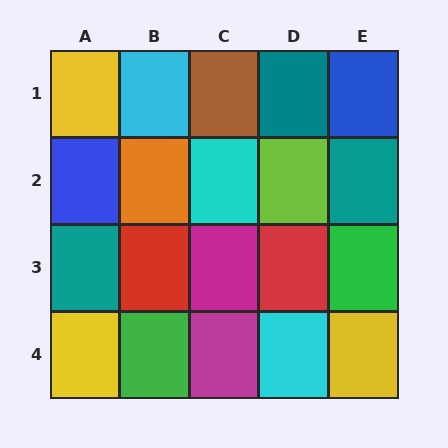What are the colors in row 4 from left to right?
Yellow, green, magenta, cyan, yellow.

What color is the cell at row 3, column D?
Red.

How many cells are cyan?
3 cells are cyan.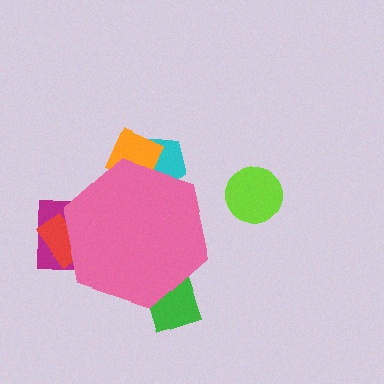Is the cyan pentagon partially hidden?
Yes, the cyan pentagon is partially hidden behind the pink hexagon.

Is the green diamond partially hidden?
Yes, the green diamond is partially hidden behind the pink hexagon.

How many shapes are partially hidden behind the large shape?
5 shapes are partially hidden.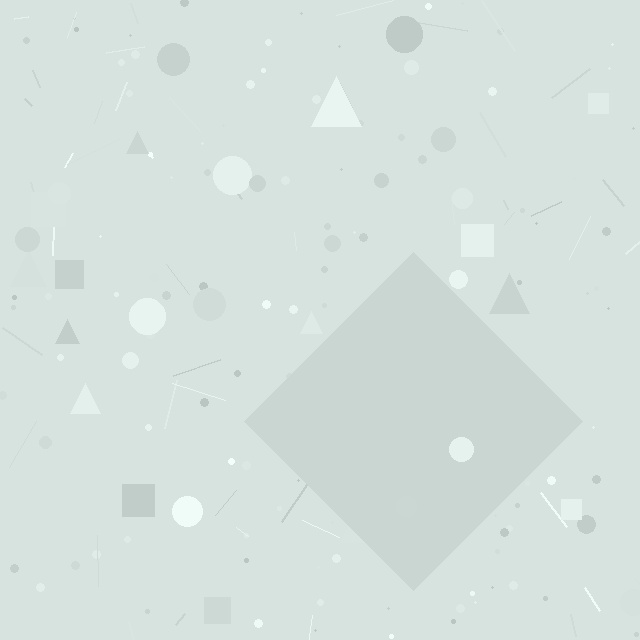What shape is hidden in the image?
A diamond is hidden in the image.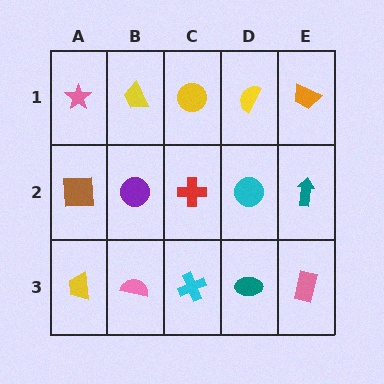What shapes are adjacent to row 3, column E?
A teal arrow (row 2, column E), a teal ellipse (row 3, column D).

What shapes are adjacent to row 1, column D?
A cyan circle (row 2, column D), a yellow circle (row 1, column C), an orange trapezoid (row 1, column E).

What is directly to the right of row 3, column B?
A cyan cross.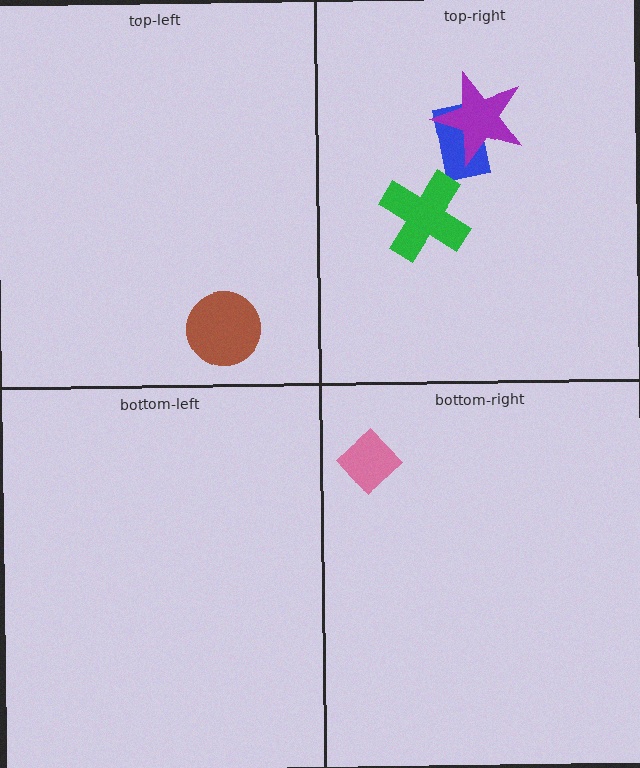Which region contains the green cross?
The top-right region.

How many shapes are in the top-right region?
3.